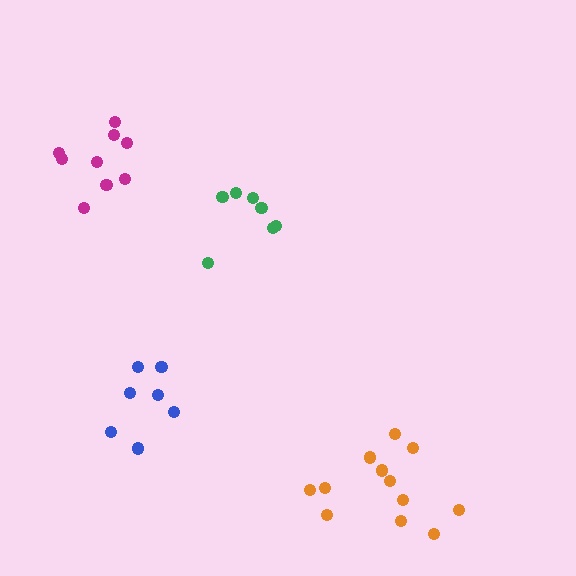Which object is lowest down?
The orange cluster is bottommost.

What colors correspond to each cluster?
The clusters are colored: magenta, blue, orange, green.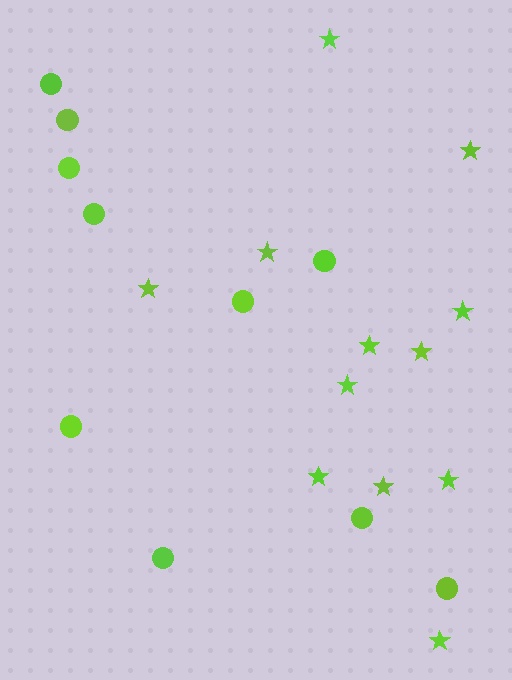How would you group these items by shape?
There are 2 groups: one group of circles (10) and one group of stars (12).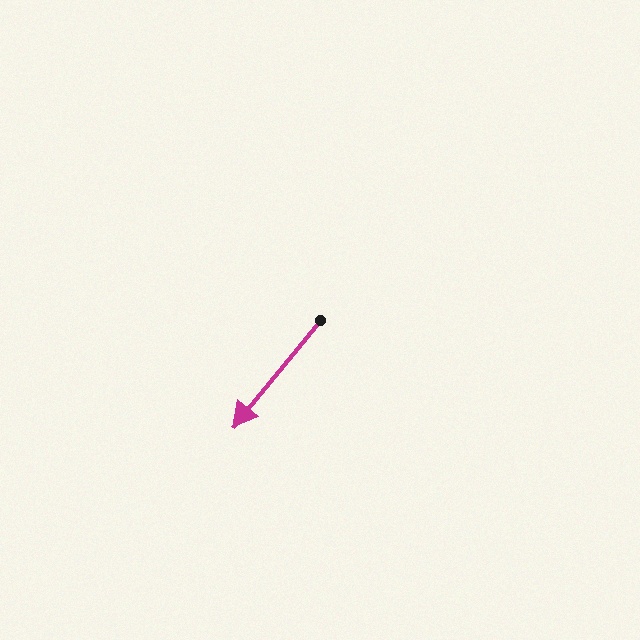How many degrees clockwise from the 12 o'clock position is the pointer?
Approximately 219 degrees.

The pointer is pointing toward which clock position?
Roughly 7 o'clock.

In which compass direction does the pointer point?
Southwest.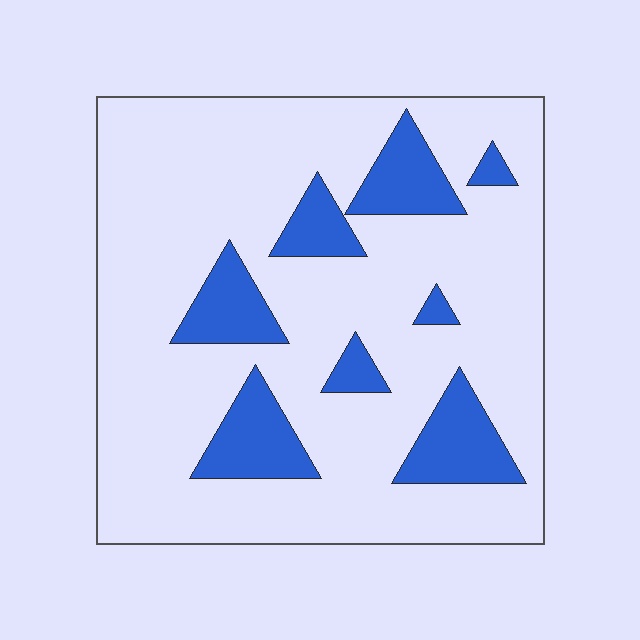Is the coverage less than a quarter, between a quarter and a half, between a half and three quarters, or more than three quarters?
Less than a quarter.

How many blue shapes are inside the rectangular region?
8.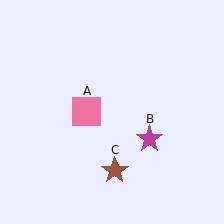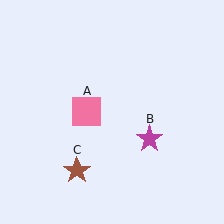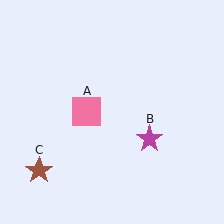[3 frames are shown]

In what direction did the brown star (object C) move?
The brown star (object C) moved left.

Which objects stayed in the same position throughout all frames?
Pink square (object A) and magenta star (object B) remained stationary.